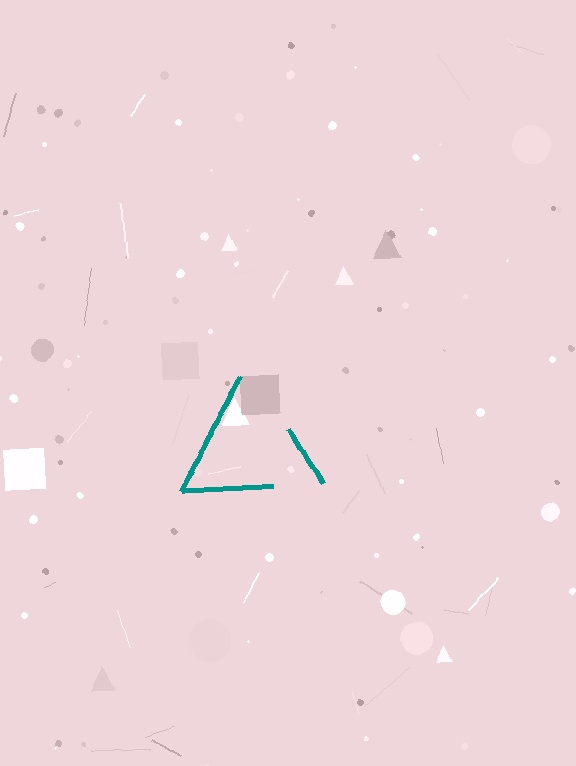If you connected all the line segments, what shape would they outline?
They would outline a triangle.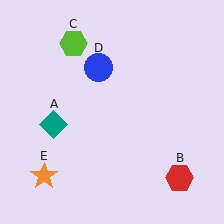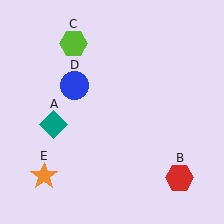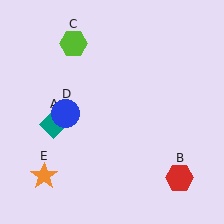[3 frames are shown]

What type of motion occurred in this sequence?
The blue circle (object D) rotated counterclockwise around the center of the scene.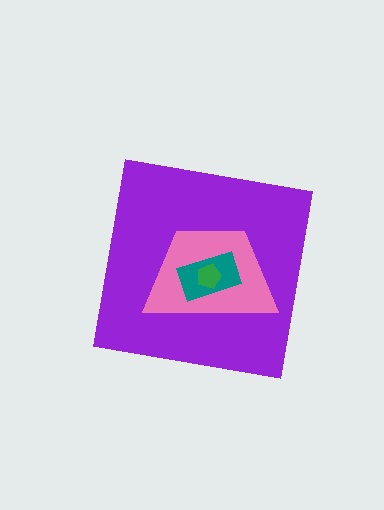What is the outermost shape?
The purple square.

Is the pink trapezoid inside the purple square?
Yes.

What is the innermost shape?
The green pentagon.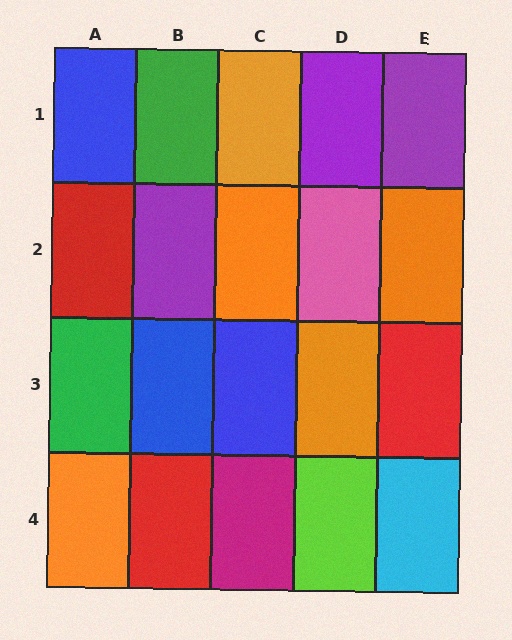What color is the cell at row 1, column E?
Purple.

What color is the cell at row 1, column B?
Green.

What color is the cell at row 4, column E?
Cyan.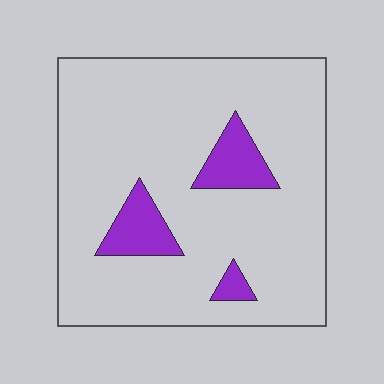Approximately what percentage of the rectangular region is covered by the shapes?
Approximately 10%.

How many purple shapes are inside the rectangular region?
3.